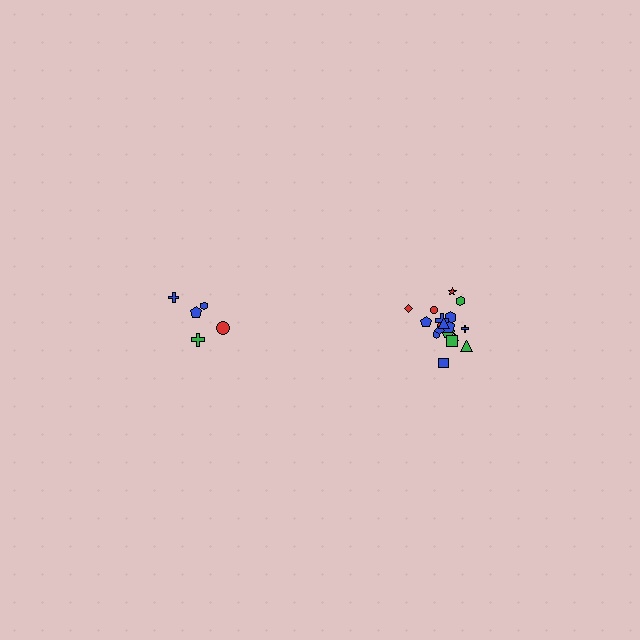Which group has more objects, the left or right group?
The right group.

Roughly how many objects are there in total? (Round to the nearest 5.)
Roughly 25 objects in total.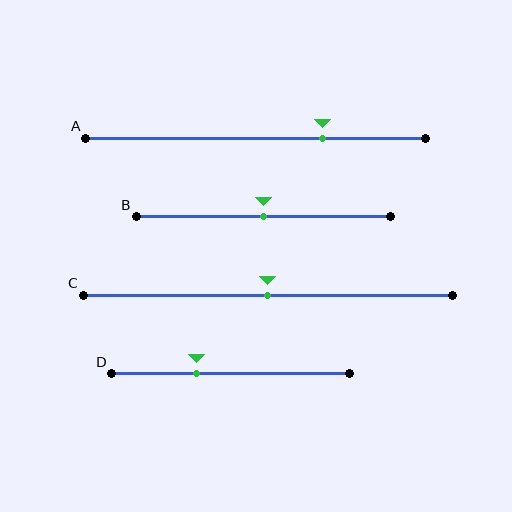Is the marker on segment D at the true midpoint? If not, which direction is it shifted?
No, the marker on segment D is shifted to the left by about 14% of the segment length.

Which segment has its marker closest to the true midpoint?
Segment B has its marker closest to the true midpoint.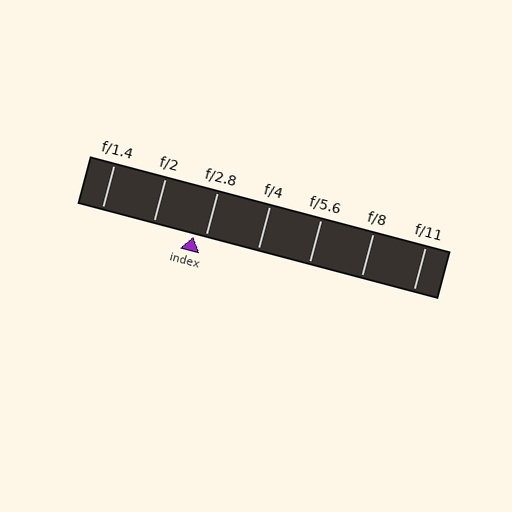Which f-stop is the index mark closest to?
The index mark is closest to f/2.8.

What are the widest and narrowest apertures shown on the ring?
The widest aperture shown is f/1.4 and the narrowest is f/11.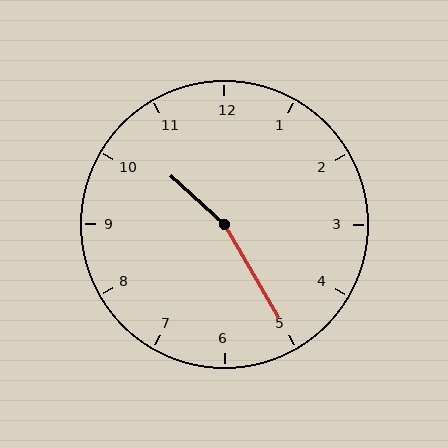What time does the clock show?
10:25.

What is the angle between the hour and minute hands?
Approximately 162 degrees.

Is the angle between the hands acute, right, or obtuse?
It is obtuse.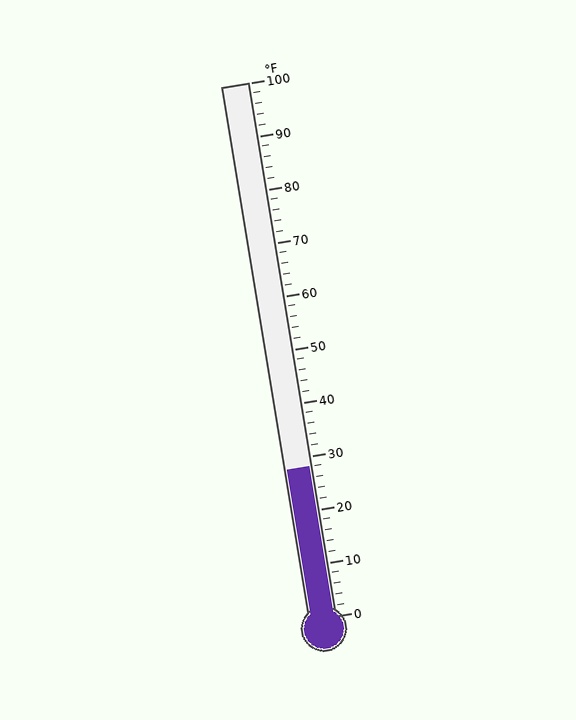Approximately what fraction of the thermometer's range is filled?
The thermometer is filled to approximately 30% of its range.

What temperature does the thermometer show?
The thermometer shows approximately 28°F.